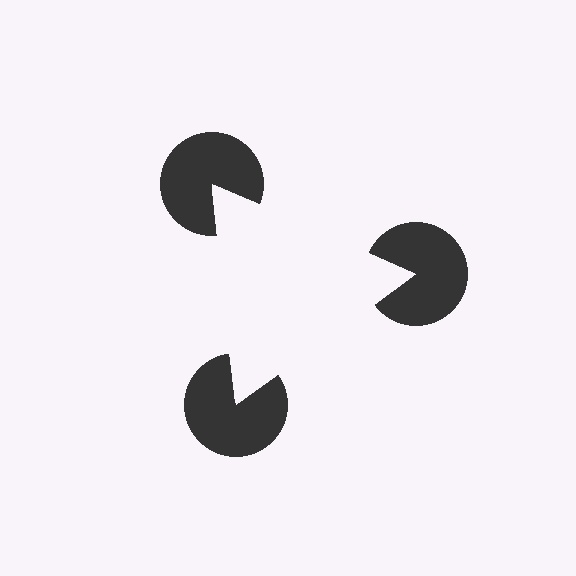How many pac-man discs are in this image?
There are 3 — one at each vertex of the illusory triangle.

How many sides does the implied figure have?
3 sides.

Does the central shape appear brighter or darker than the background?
It typically appears slightly brighter than the background, even though no actual brightness change is drawn.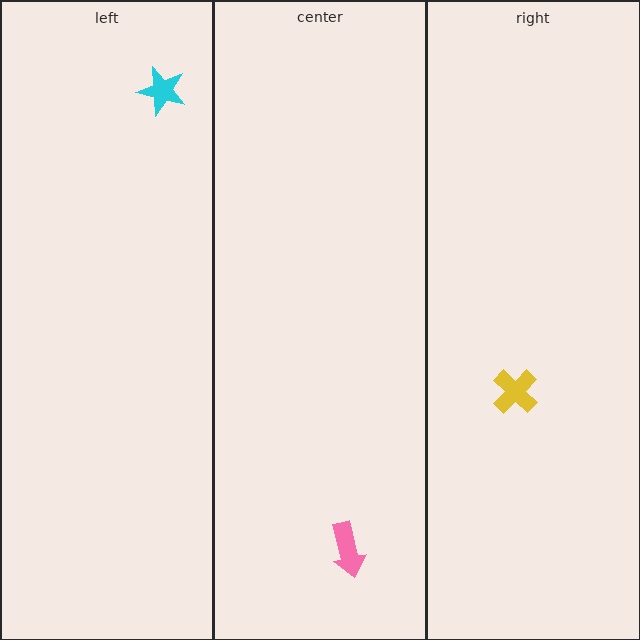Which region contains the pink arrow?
The center region.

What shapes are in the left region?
The cyan star.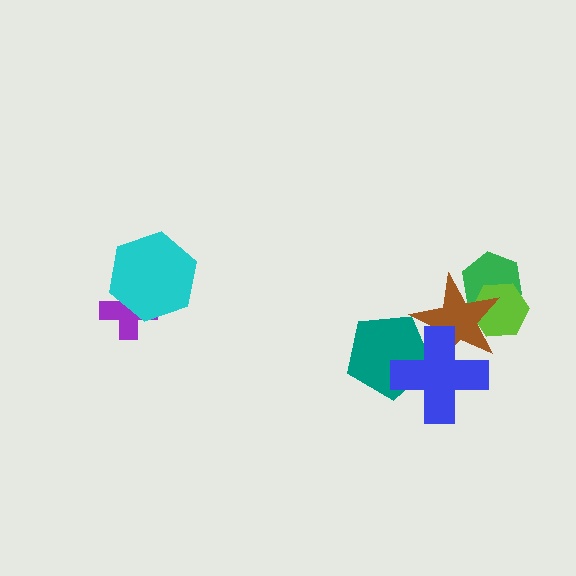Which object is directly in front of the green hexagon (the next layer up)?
The lime hexagon is directly in front of the green hexagon.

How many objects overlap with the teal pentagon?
2 objects overlap with the teal pentagon.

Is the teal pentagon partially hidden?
Yes, it is partially covered by another shape.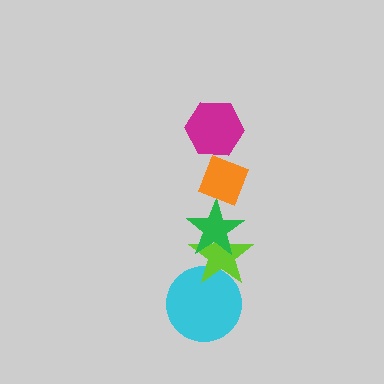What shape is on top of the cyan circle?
The lime star is on top of the cyan circle.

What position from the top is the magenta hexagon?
The magenta hexagon is 1st from the top.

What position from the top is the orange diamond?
The orange diamond is 2nd from the top.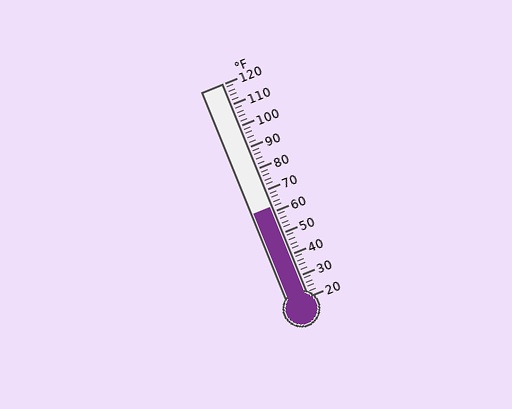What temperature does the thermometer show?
The thermometer shows approximately 62°F.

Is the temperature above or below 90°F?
The temperature is below 90°F.